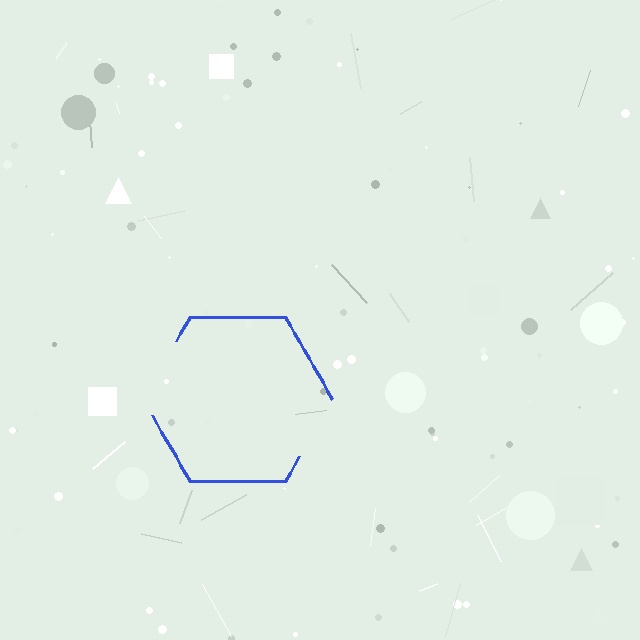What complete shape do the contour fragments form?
The contour fragments form a hexagon.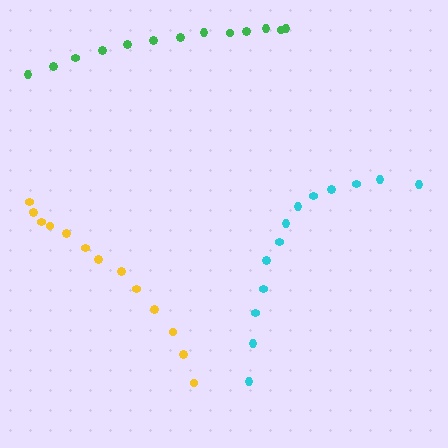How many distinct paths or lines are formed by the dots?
There are 3 distinct paths.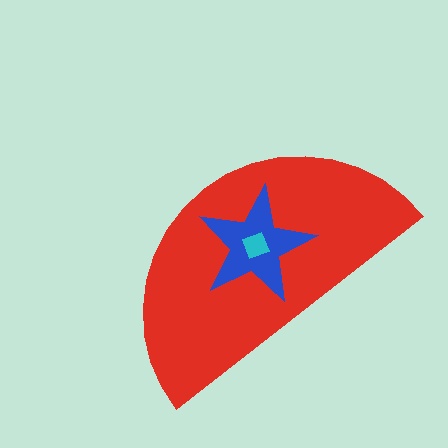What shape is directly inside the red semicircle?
The blue star.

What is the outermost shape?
The red semicircle.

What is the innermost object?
The cyan square.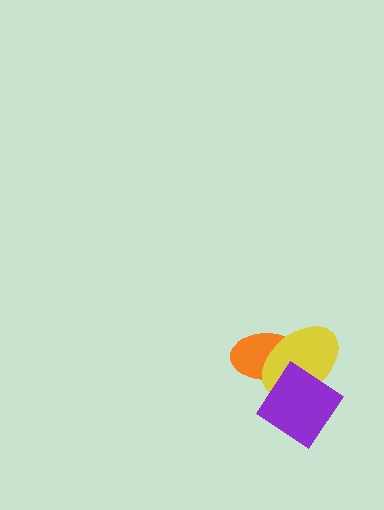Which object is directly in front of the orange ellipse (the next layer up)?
The yellow ellipse is directly in front of the orange ellipse.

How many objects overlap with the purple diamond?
2 objects overlap with the purple diamond.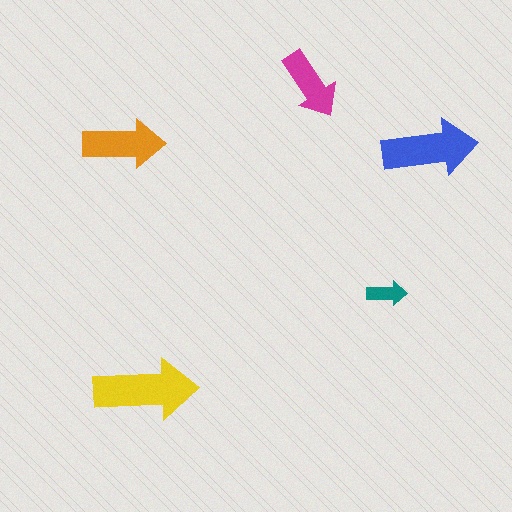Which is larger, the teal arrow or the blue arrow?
The blue one.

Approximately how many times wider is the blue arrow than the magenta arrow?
About 1.5 times wider.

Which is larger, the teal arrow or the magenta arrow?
The magenta one.